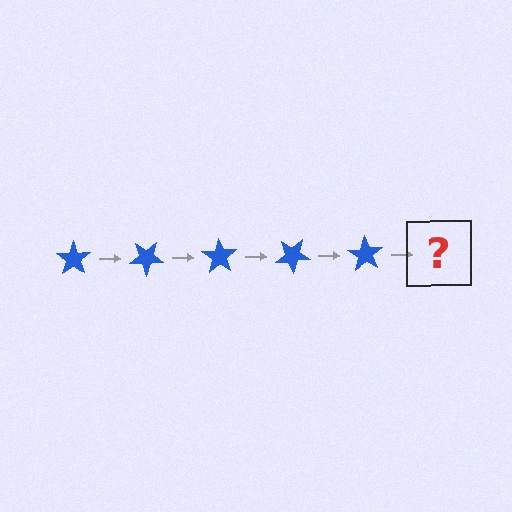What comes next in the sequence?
The next element should be a blue star rotated 175 degrees.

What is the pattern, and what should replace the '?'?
The pattern is that the star rotates 35 degrees each step. The '?' should be a blue star rotated 175 degrees.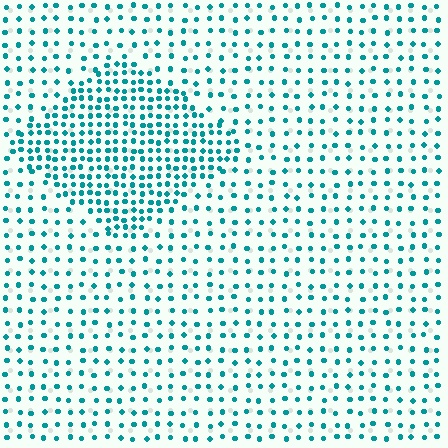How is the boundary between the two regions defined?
The boundary is defined by a change in element density (approximately 2.2x ratio). All elements are the same color, size, and shape.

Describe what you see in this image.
The image contains small teal elements arranged at two different densities. A diamond-shaped region is visible where the elements are more densely packed than the surrounding area.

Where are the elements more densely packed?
The elements are more densely packed inside the diamond boundary.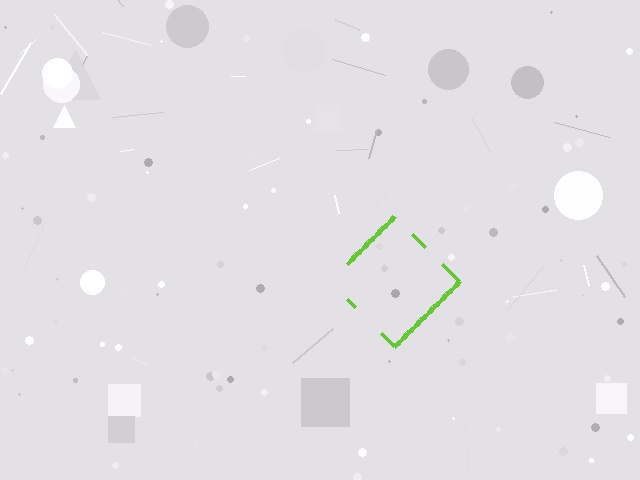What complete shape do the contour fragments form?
The contour fragments form a diamond.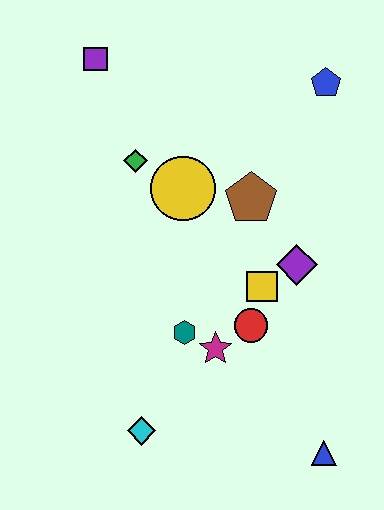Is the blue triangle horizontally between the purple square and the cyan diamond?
No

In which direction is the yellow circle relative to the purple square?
The yellow circle is below the purple square.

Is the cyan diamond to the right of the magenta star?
No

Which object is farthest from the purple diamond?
The purple square is farthest from the purple diamond.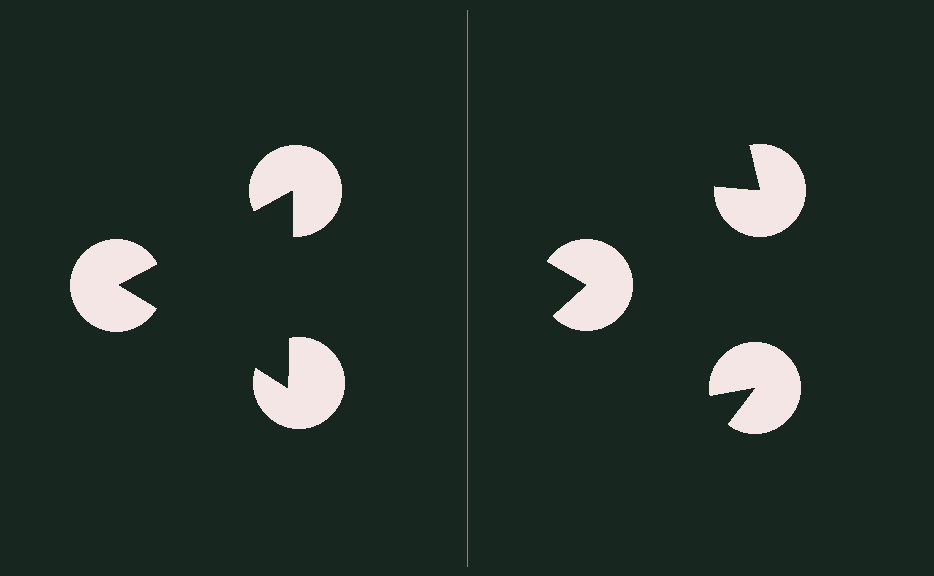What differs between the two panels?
The pac-man discs are positioned identically on both sides; only the wedge orientations differ. On the left they align to a triangle; on the right they are misaligned.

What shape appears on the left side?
An illusory triangle.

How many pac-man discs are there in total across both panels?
6 — 3 on each side.